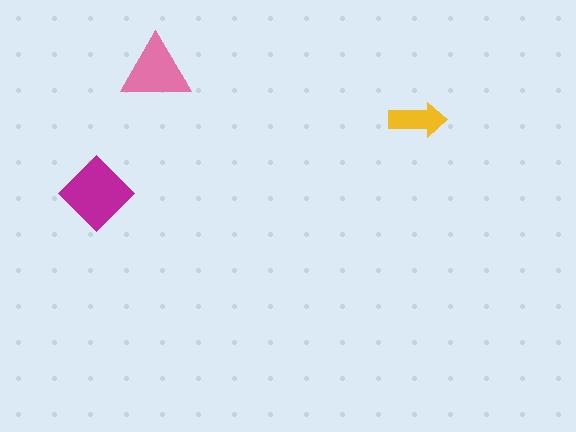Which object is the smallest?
The yellow arrow.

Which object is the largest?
The magenta diamond.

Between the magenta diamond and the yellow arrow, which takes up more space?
The magenta diamond.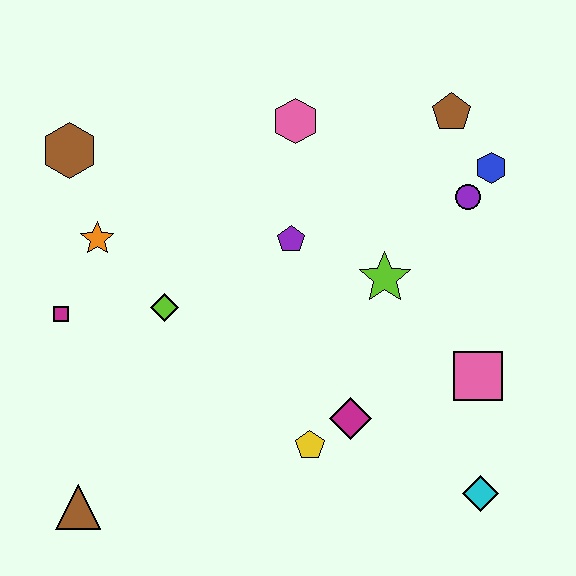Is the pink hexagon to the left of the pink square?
Yes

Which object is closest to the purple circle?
The blue hexagon is closest to the purple circle.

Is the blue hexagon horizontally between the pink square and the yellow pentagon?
No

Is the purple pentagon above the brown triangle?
Yes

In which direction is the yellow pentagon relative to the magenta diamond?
The yellow pentagon is to the left of the magenta diamond.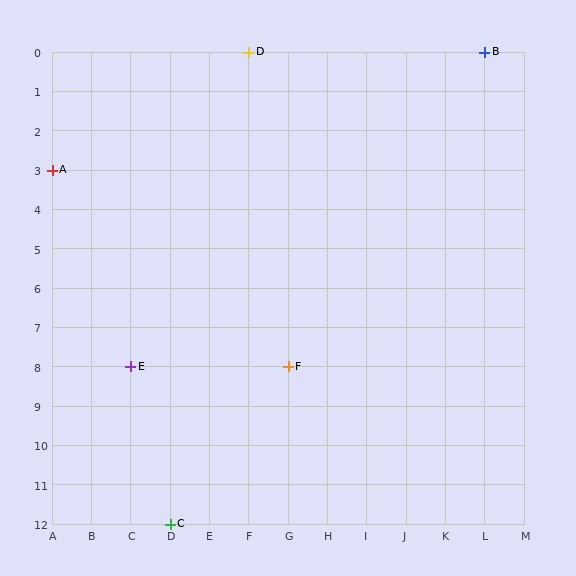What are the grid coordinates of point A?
Point A is at grid coordinates (A, 3).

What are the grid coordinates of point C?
Point C is at grid coordinates (D, 12).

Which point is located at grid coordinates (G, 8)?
Point F is at (G, 8).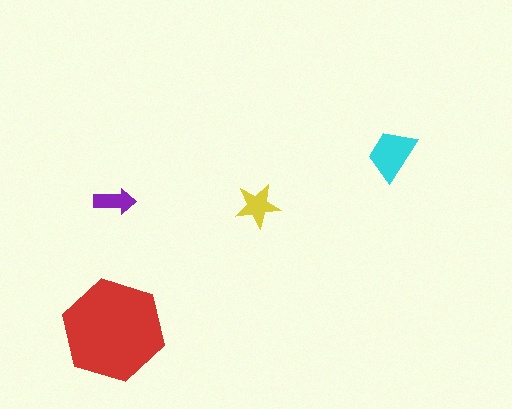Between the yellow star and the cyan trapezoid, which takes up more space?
The cyan trapezoid.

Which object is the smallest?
The purple arrow.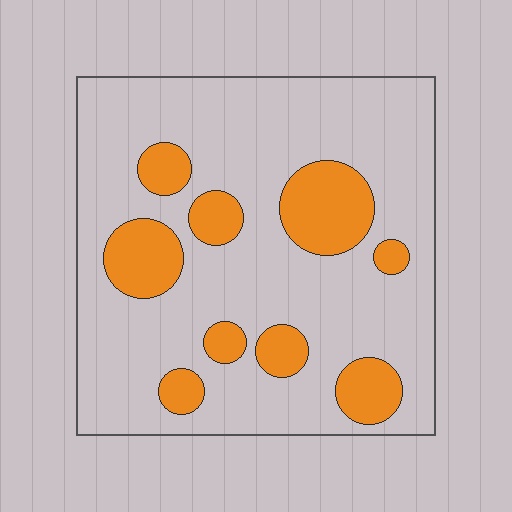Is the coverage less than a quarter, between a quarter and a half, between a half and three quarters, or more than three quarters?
Less than a quarter.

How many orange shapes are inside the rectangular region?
9.